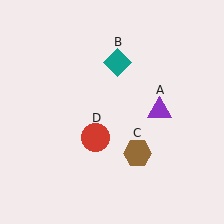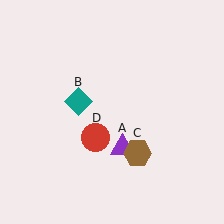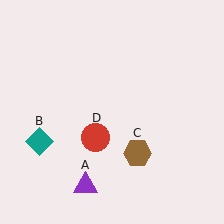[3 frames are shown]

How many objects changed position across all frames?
2 objects changed position: purple triangle (object A), teal diamond (object B).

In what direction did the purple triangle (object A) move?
The purple triangle (object A) moved down and to the left.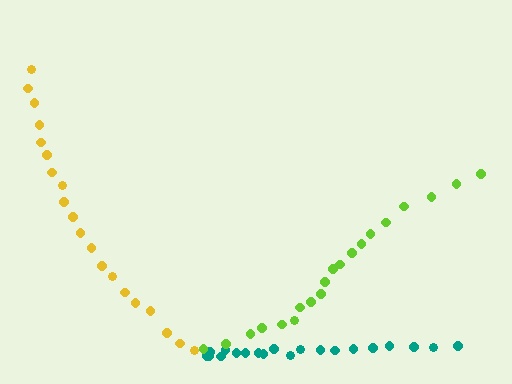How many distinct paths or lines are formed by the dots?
There are 3 distinct paths.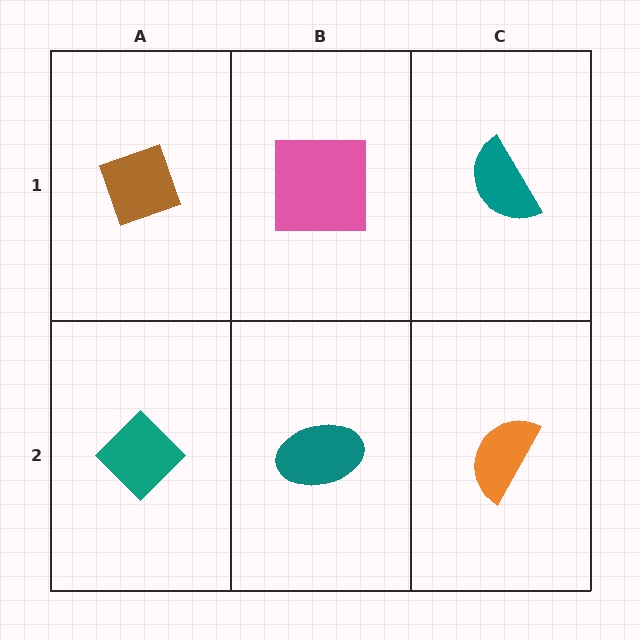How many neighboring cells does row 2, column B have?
3.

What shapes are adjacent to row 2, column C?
A teal semicircle (row 1, column C), a teal ellipse (row 2, column B).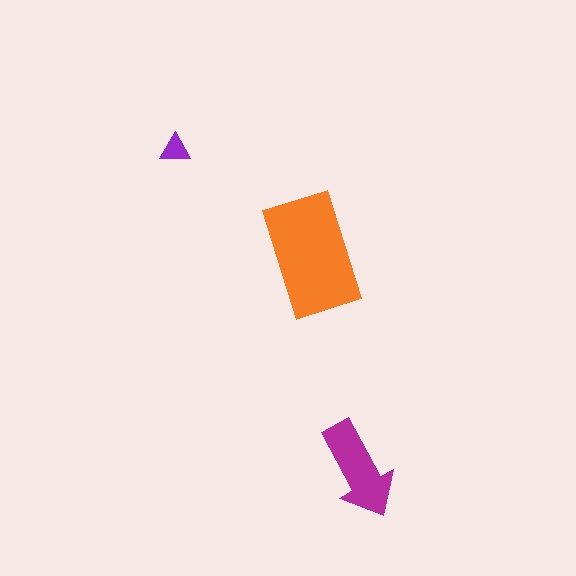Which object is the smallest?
The purple triangle.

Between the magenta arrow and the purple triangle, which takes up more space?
The magenta arrow.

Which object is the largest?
The orange rectangle.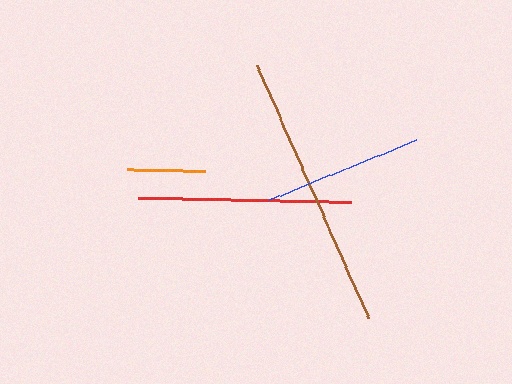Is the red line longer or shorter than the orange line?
The red line is longer than the orange line.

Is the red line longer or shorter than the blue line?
The red line is longer than the blue line.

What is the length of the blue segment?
The blue segment is approximately 159 pixels long.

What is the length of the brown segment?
The brown segment is approximately 277 pixels long.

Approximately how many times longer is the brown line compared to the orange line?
The brown line is approximately 3.5 times the length of the orange line.